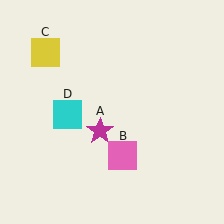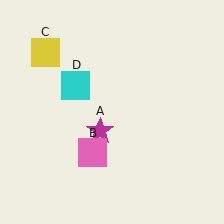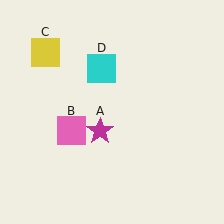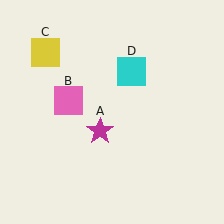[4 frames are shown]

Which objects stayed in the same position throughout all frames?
Magenta star (object A) and yellow square (object C) remained stationary.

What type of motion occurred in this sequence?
The pink square (object B), cyan square (object D) rotated clockwise around the center of the scene.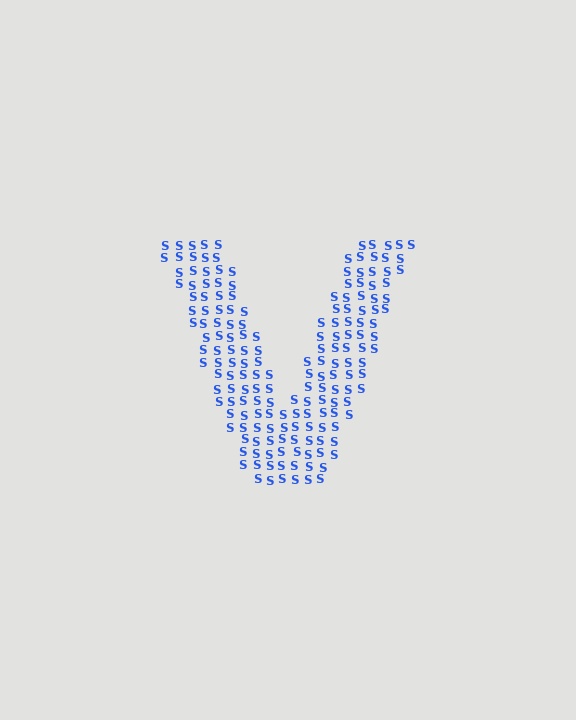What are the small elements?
The small elements are letter S's.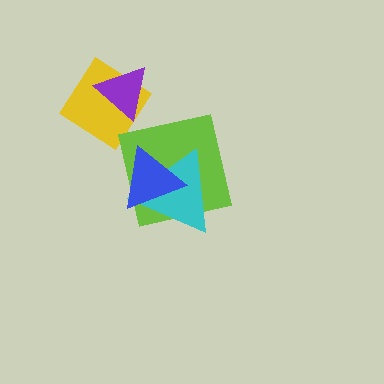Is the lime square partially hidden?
Yes, it is partially covered by another shape.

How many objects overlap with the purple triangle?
1 object overlaps with the purple triangle.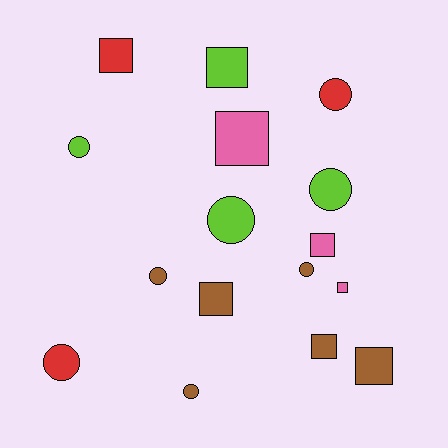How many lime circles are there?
There are 3 lime circles.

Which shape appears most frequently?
Circle, with 8 objects.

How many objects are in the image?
There are 16 objects.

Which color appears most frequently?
Brown, with 6 objects.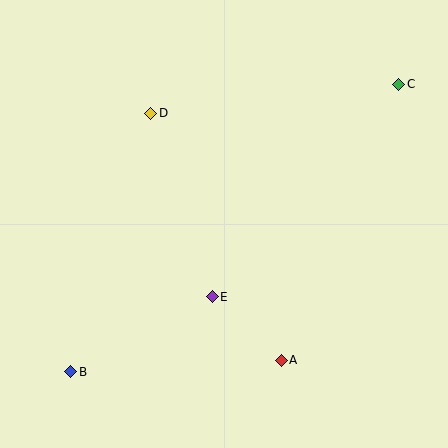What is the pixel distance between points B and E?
The distance between B and E is 160 pixels.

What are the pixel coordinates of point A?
Point A is at (281, 360).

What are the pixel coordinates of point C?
Point C is at (399, 84).